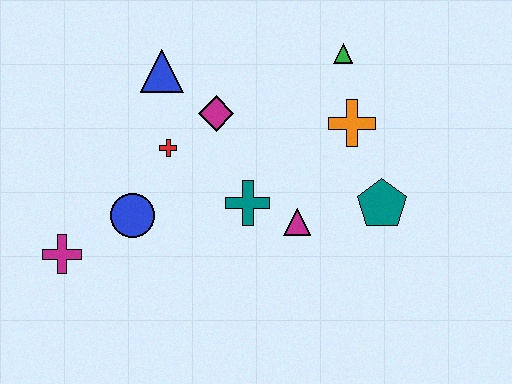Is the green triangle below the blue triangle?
No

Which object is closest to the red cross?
The magenta diamond is closest to the red cross.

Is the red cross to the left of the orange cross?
Yes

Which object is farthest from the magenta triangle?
The magenta cross is farthest from the magenta triangle.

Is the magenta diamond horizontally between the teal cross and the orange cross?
No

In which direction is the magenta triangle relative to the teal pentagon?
The magenta triangle is to the left of the teal pentagon.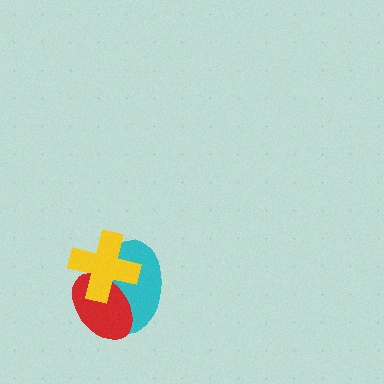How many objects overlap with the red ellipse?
2 objects overlap with the red ellipse.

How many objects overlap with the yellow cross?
2 objects overlap with the yellow cross.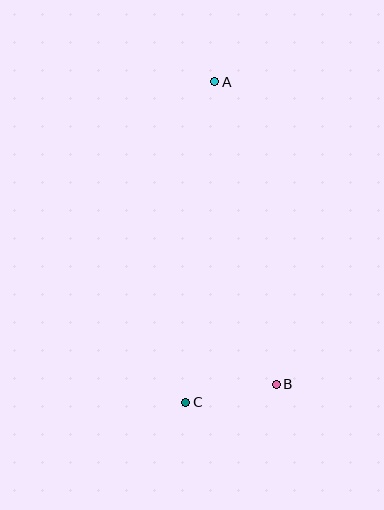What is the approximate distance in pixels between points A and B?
The distance between A and B is approximately 309 pixels.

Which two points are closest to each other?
Points B and C are closest to each other.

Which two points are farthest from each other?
Points A and C are farthest from each other.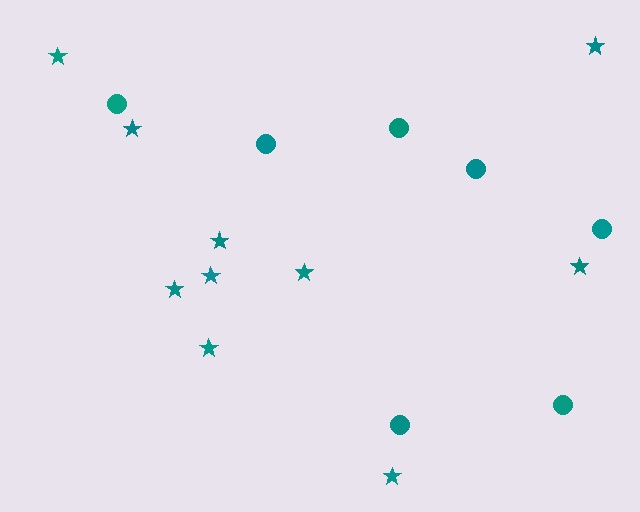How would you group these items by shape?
There are 2 groups: one group of circles (7) and one group of stars (10).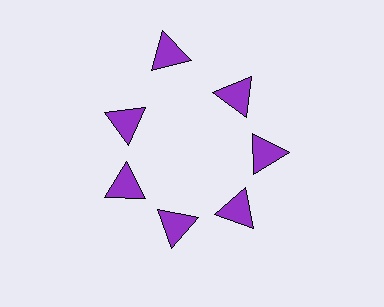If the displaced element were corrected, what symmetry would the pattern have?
It would have 7-fold rotational symmetry — the pattern would map onto itself every 51 degrees.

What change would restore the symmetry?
The symmetry would be restored by moving it inward, back onto the ring so that all 7 triangles sit at equal angles and equal distance from the center.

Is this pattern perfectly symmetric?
No. The 7 purple triangles are arranged in a ring, but one element near the 12 o'clock position is pushed outward from the center, breaking the 7-fold rotational symmetry.